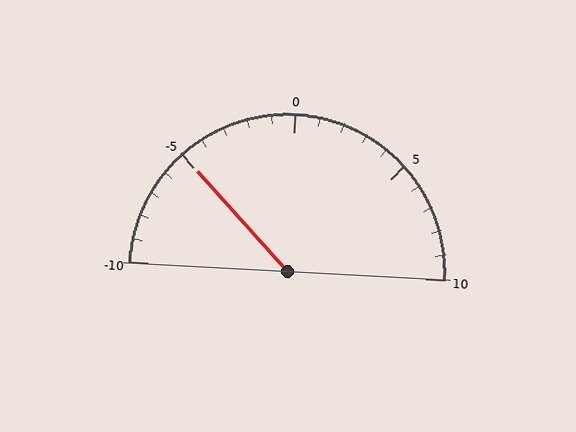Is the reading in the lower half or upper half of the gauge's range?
The reading is in the lower half of the range (-10 to 10).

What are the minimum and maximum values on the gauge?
The gauge ranges from -10 to 10.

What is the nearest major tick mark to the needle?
The nearest major tick mark is -5.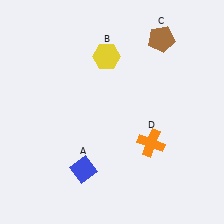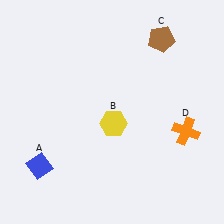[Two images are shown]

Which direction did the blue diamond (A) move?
The blue diamond (A) moved left.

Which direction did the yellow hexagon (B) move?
The yellow hexagon (B) moved down.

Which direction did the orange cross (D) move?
The orange cross (D) moved right.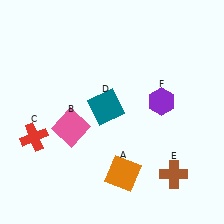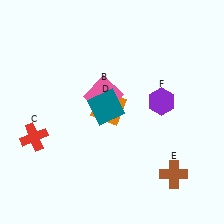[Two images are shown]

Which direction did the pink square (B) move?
The pink square (B) moved right.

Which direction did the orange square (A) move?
The orange square (A) moved up.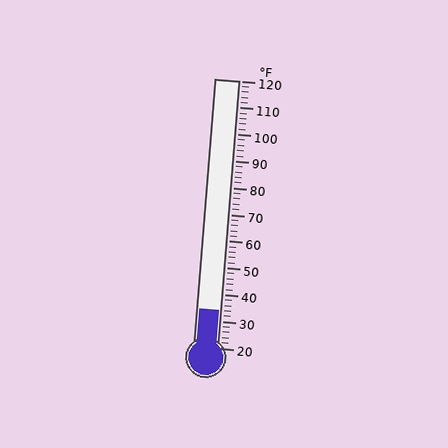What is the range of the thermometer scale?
The thermometer scale ranges from 20°F to 120°F.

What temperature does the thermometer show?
The thermometer shows approximately 34°F.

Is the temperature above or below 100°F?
The temperature is below 100°F.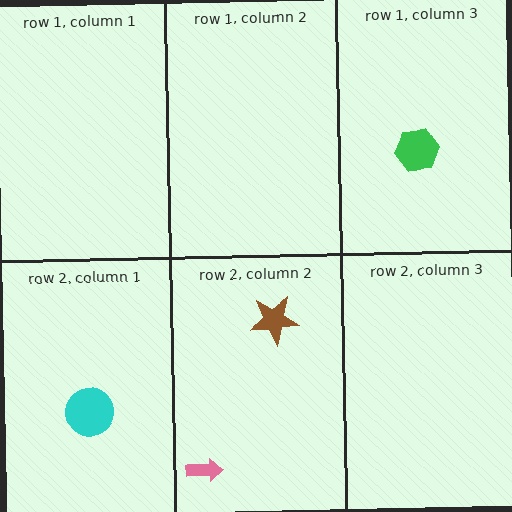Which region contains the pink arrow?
The row 2, column 2 region.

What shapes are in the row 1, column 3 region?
The green hexagon.